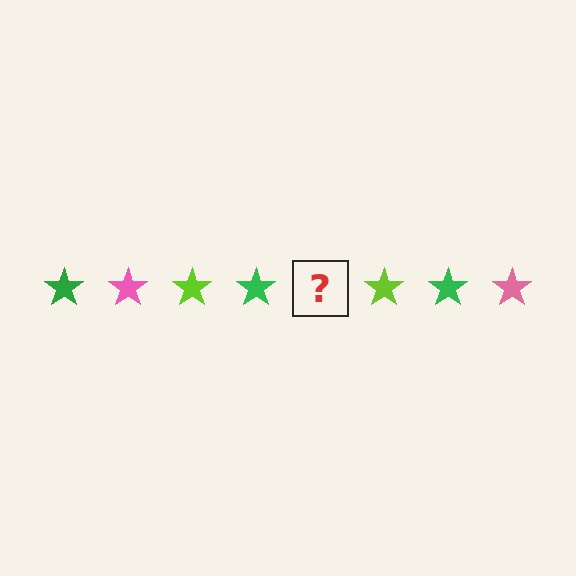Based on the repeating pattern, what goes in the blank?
The blank should be a pink star.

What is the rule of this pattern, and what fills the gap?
The rule is that the pattern cycles through green, pink, lime stars. The gap should be filled with a pink star.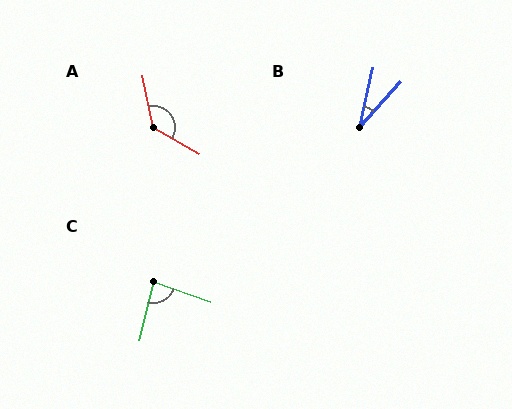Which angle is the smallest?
B, at approximately 30 degrees.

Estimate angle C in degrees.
Approximately 85 degrees.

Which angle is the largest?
A, at approximately 132 degrees.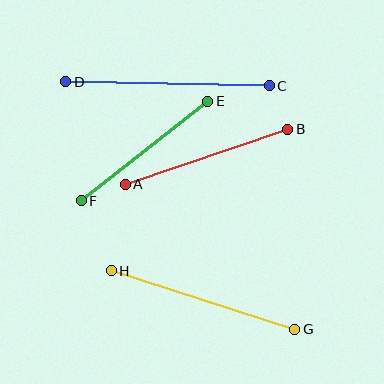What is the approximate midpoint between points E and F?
The midpoint is at approximately (145, 151) pixels.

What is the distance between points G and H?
The distance is approximately 193 pixels.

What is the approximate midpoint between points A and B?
The midpoint is at approximately (207, 157) pixels.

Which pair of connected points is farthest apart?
Points C and D are farthest apart.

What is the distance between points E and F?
The distance is approximately 161 pixels.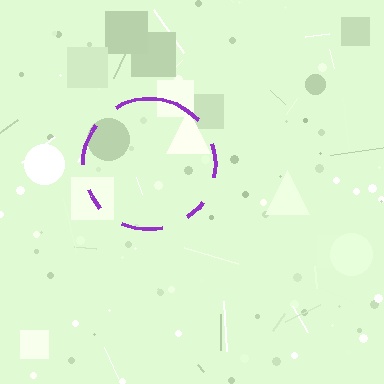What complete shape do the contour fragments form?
The contour fragments form a circle.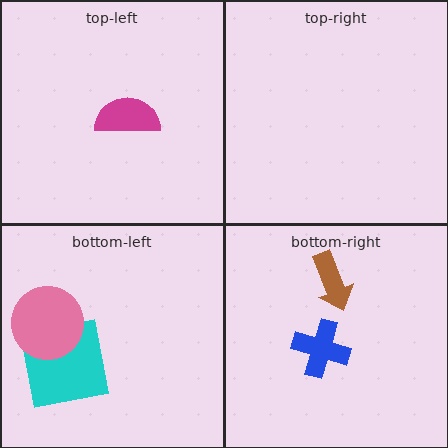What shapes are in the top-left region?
The magenta semicircle.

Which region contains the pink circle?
The bottom-left region.